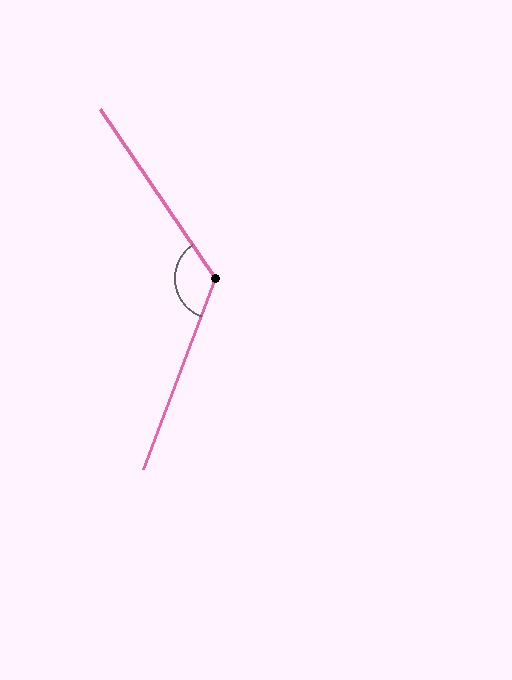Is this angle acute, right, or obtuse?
It is obtuse.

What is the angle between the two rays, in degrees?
Approximately 125 degrees.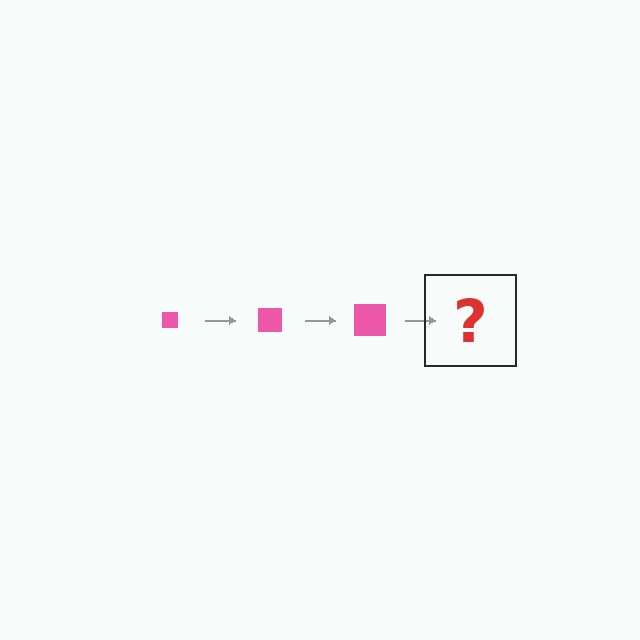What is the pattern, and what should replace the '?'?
The pattern is that the square gets progressively larger each step. The '?' should be a pink square, larger than the previous one.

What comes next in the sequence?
The next element should be a pink square, larger than the previous one.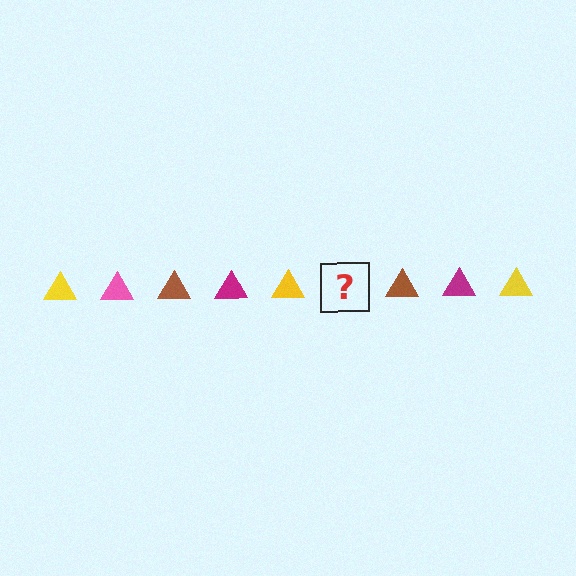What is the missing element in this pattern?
The missing element is a pink triangle.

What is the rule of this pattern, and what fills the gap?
The rule is that the pattern cycles through yellow, pink, brown, magenta triangles. The gap should be filled with a pink triangle.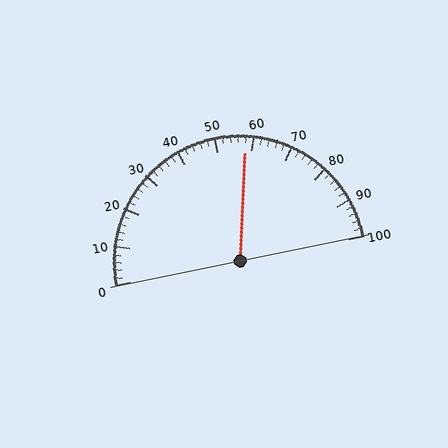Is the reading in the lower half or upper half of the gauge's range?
The reading is in the upper half of the range (0 to 100).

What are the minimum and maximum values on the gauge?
The gauge ranges from 0 to 100.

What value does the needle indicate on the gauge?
The needle indicates approximately 58.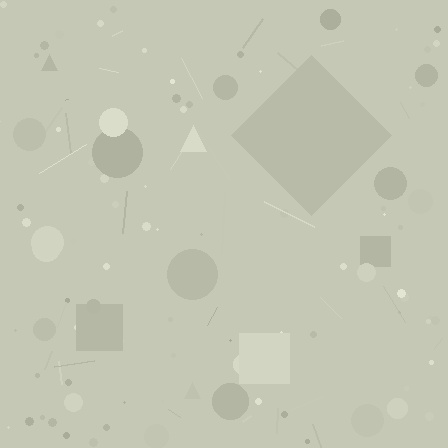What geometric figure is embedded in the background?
A diamond is embedded in the background.